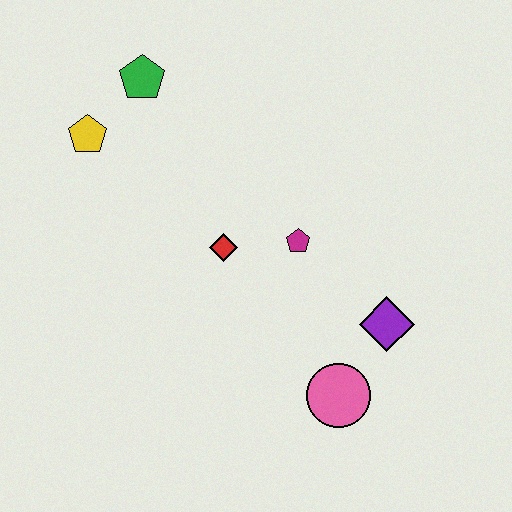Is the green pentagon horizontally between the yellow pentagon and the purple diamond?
Yes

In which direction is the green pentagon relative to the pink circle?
The green pentagon is above the pink circle.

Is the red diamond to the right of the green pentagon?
Yes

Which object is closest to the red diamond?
The magenta pentagon is closest to the red diamond.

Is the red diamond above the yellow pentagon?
No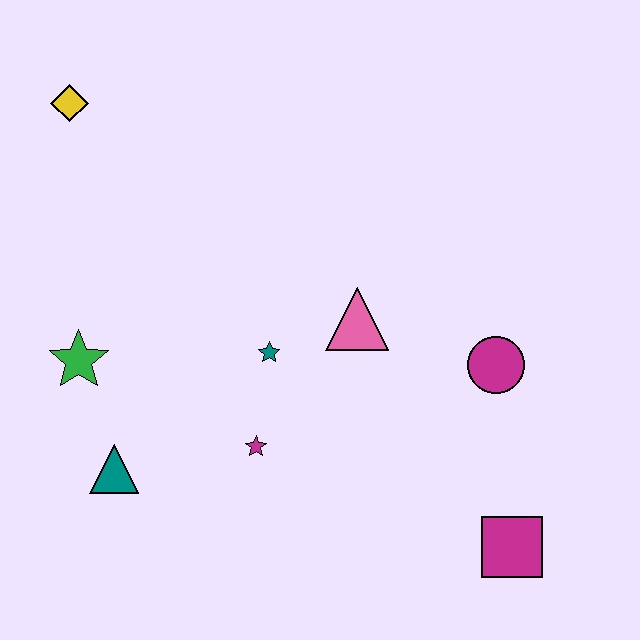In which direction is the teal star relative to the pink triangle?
The teal star is to the left of the pink triangle.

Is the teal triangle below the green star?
Yes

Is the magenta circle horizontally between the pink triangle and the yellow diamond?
No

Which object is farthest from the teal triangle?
The magenta square is farthest from the teal triangle.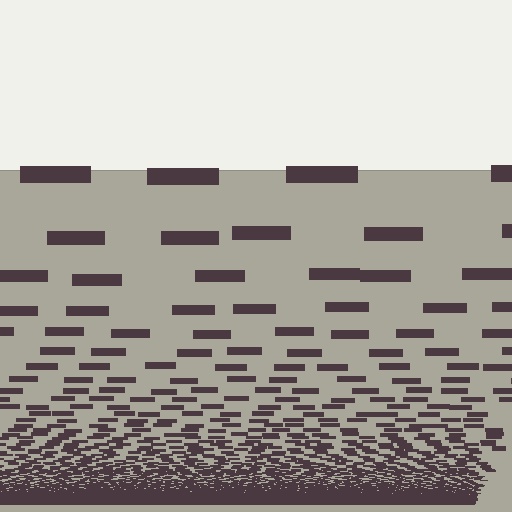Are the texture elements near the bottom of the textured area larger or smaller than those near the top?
Smaller. The gradient is inverted — elements near the bottom are smaller and denser.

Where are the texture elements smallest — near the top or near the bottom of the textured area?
Near the bottom.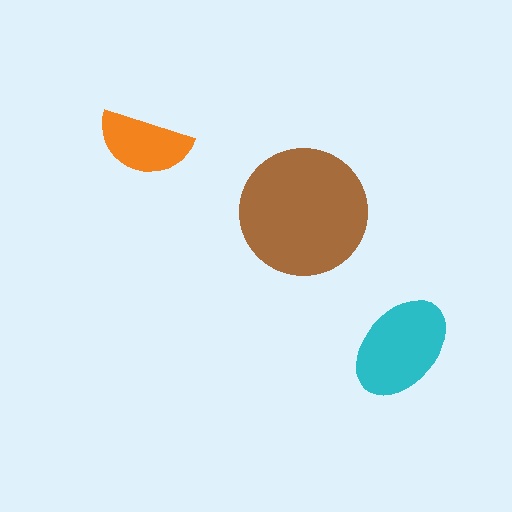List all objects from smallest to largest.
The orange semicircle, the cyan ellipse, the brown circle.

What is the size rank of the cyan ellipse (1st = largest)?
2nd.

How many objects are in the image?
There are 3 objects in the image.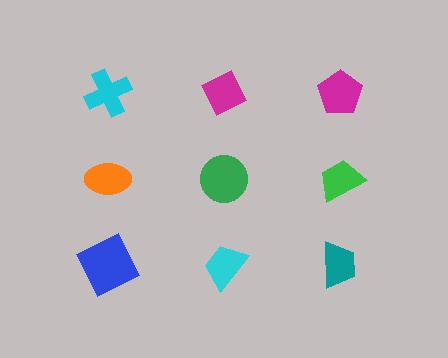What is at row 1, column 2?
A magenta diamond.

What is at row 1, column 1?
A cyan cross.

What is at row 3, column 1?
A blue square.